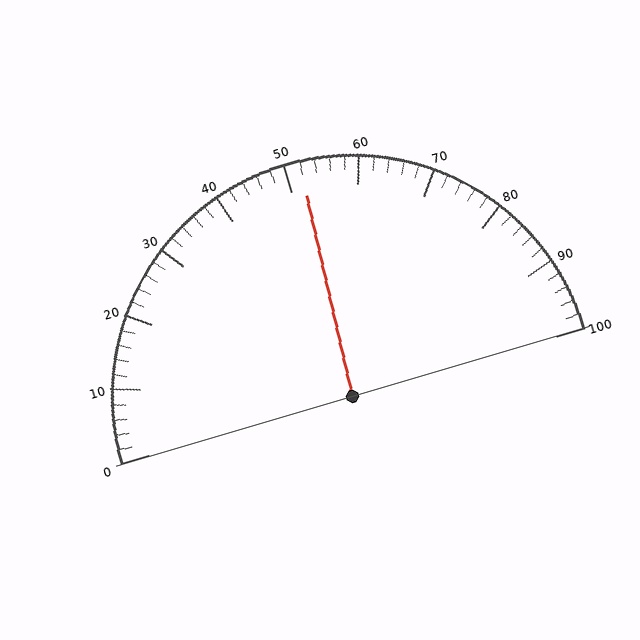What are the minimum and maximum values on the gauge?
The gauge ranges from 0 to 100.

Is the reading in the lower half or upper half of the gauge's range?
The reading is in the upper half of the range (0 to 100).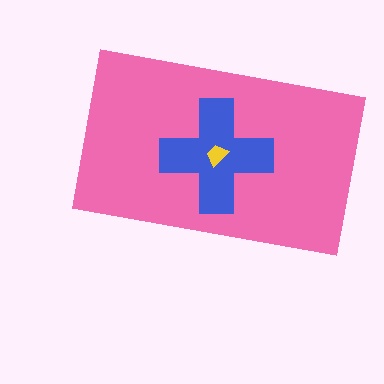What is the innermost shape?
The yellow trapezoid.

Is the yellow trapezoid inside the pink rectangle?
Yes.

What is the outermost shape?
The pink rectangle.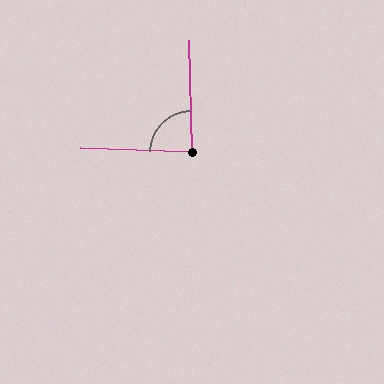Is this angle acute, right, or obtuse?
It is approximately a right angle.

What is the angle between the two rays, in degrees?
Approximately 87 degrees.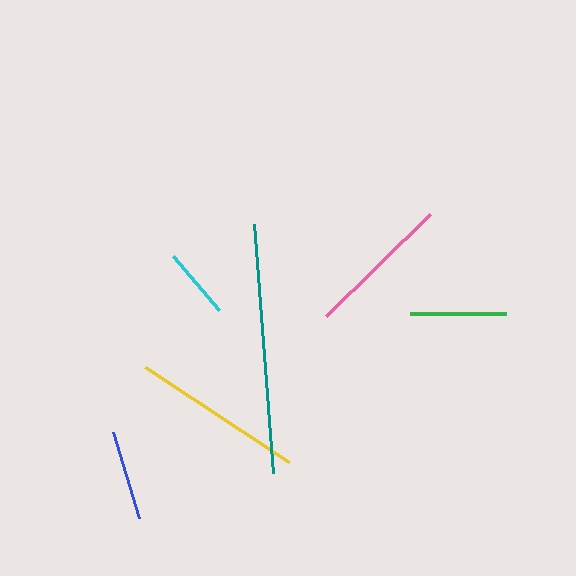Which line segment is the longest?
The teal line is the longest at approximately 250 pixels.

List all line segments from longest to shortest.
From longest to shortest: teal, yellow, pink, green, blue, cyan.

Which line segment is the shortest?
The cyan line is the shortest at approximately 72 pixels.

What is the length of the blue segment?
The blue segment is approximately 90 pixels long.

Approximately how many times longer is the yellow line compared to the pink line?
The yellow line is approximately 1.2 times the length of the pink line.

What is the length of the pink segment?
The pink segment is approximately 145 pixels long.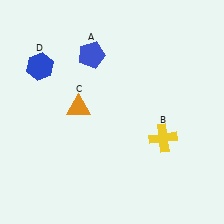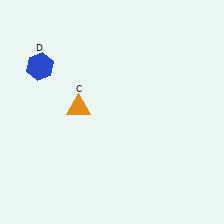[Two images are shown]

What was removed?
The blue pentagon (A), the yellow cross (B) were removed in Image 2.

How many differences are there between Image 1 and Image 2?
There are 2 differences between the two images.